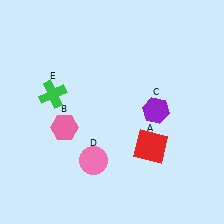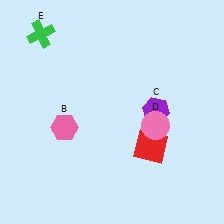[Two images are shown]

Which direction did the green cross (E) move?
The green cross (E) moved up.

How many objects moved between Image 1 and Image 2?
2 objects moved between the two images.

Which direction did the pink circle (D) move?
The pink circle (D) moved right.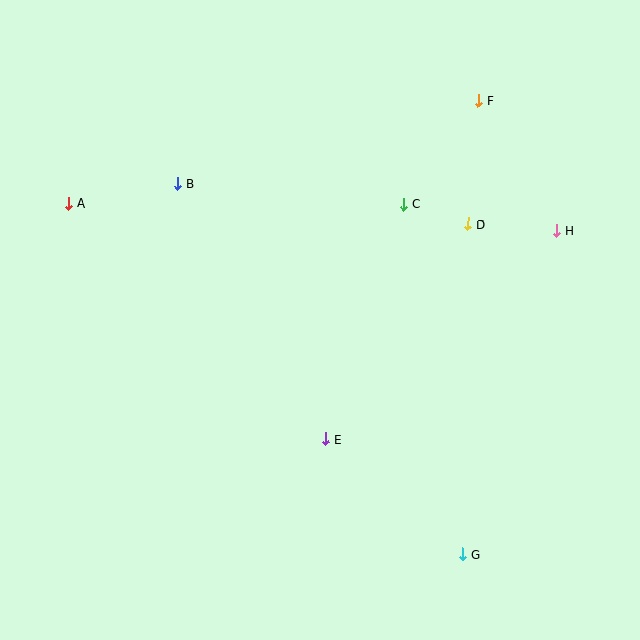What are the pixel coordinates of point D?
Point D is at (468, 224).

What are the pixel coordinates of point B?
Point B is at (177, 183).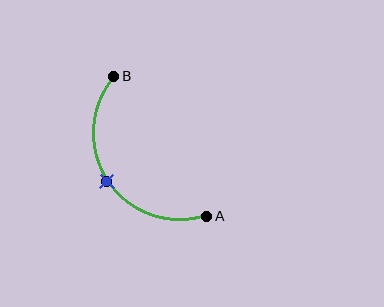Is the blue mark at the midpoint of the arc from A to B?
Yes. The blue mark lies on the arc at equal arc-length from both A and B — it is the arc midpoint.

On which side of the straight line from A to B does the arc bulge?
The arc bulges to the left of the straight line connecting A and B.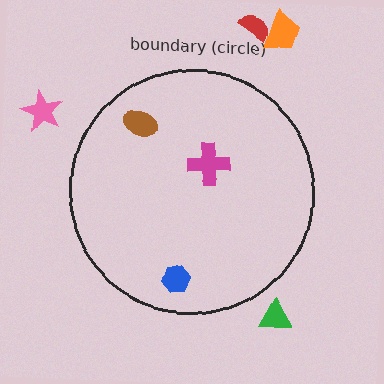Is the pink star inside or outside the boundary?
Outside.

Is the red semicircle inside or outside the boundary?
Outside.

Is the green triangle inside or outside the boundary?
Outside.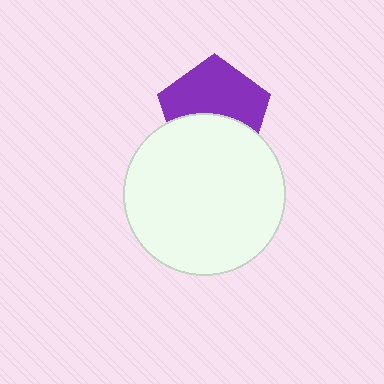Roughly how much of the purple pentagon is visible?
About half of it is visible (roughly 57%).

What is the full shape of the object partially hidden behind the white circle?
The partially hidden object is a purple pentagon.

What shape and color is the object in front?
The object in front is a white circle.